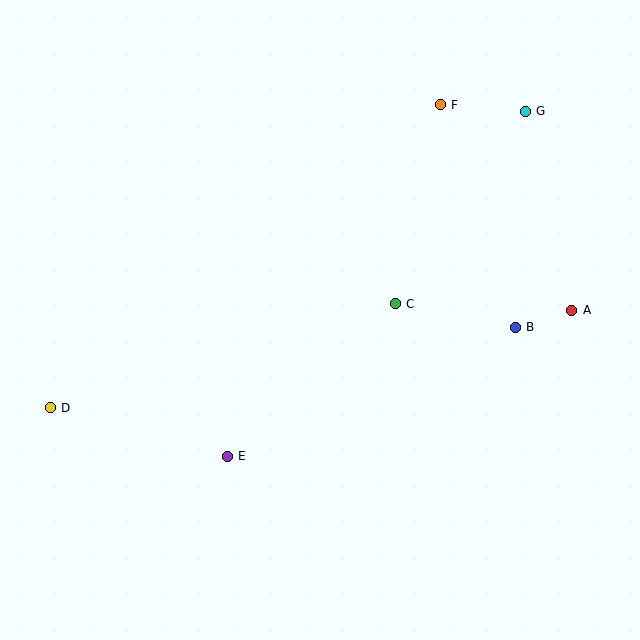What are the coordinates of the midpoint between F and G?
The midpoint between F and G is at (483, 108).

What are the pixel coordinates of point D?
Point D is at (50, 408).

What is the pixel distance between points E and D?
The distance between E and D is 184 pixels.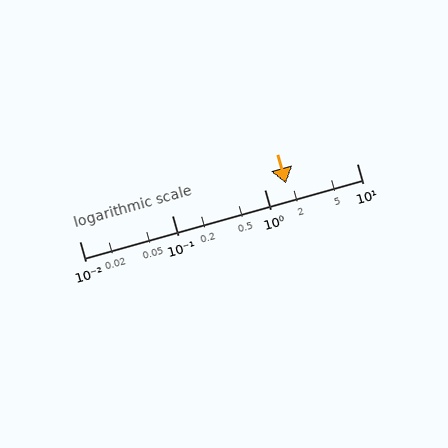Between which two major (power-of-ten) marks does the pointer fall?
The pointer is between 1 and 10.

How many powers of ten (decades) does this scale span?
The scale spans 3 decades, from 0.01 to 10.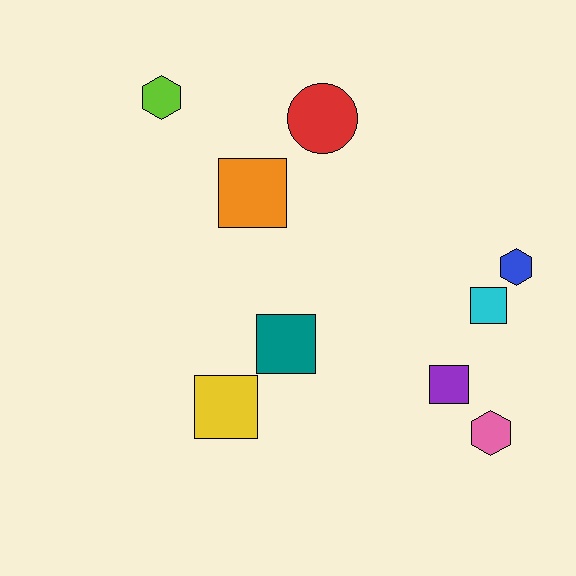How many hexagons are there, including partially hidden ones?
There are 3 hexagons.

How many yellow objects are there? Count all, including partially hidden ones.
There is 1 yellow object.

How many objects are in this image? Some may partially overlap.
There are 9 objects.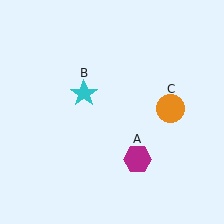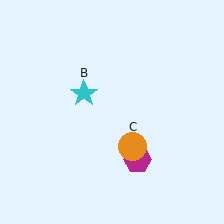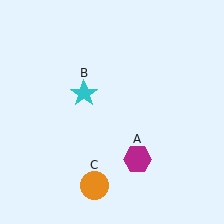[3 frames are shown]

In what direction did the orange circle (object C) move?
The orange circle (object C) moved down and to the left.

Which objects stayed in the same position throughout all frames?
Magenta hexagon (object A) and cyan star (object B) remained stationary.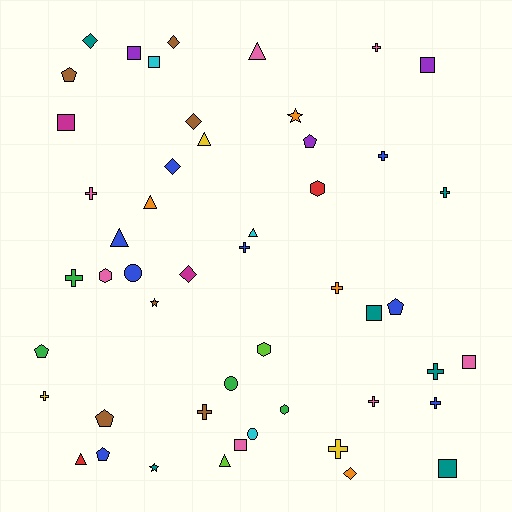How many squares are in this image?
There are 8 squares.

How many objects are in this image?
There are 50 objects.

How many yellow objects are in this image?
There are 3 yellow objects.